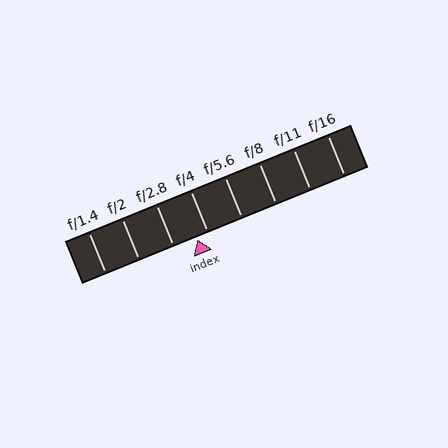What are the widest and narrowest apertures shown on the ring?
The widest aperture shown is f/1.4 and the narrowest is f/16.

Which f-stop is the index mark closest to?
The index mark is closest to f/4.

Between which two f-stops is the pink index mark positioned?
The index mark is between f/2.8 and f/4.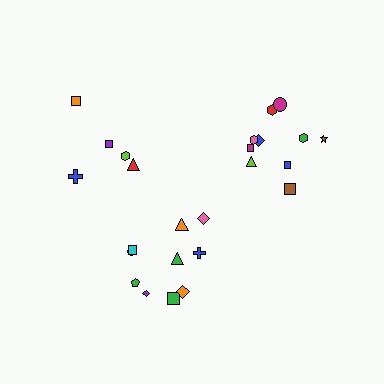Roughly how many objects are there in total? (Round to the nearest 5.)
Roughly 25 objects in total.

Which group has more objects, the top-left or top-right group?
The top-right group.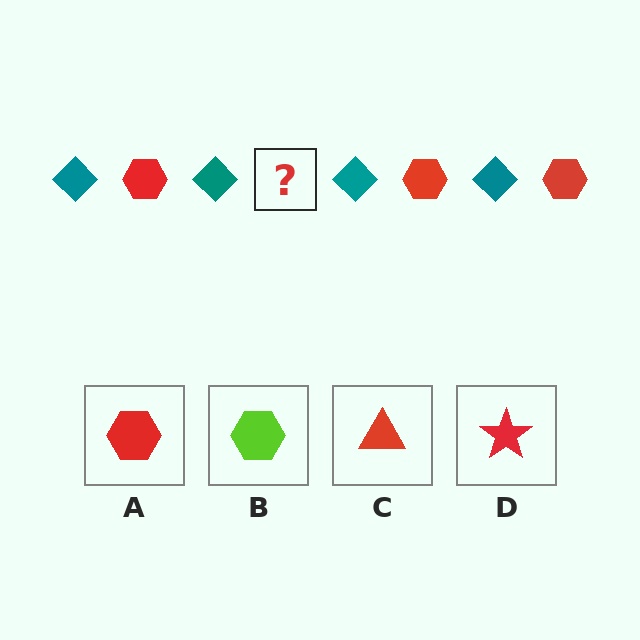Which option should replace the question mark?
Option A.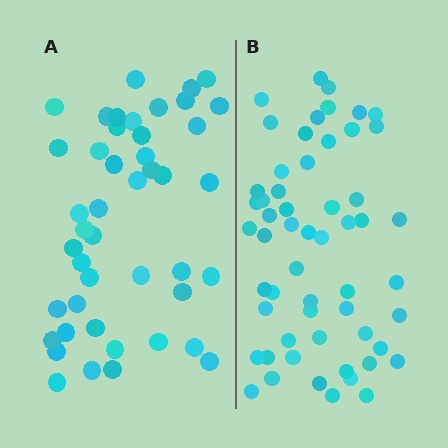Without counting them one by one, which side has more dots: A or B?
Region B (the right region) has more dots.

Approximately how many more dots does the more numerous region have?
Region B has roughly 12 or so more dots than region A.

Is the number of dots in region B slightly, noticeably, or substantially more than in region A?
Region B has only slightly more — the two regions are fairly close. The ratio is roughly 1.2 to 1.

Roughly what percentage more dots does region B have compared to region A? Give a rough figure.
About 25% more.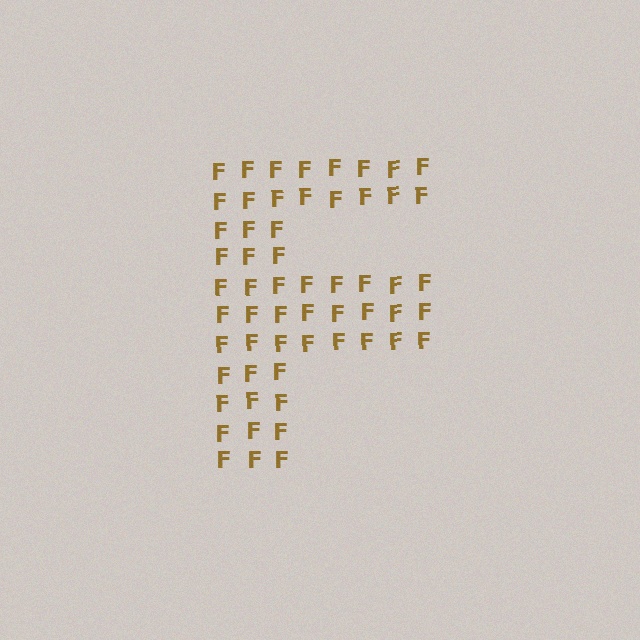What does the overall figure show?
The overall figure shows the letter F.